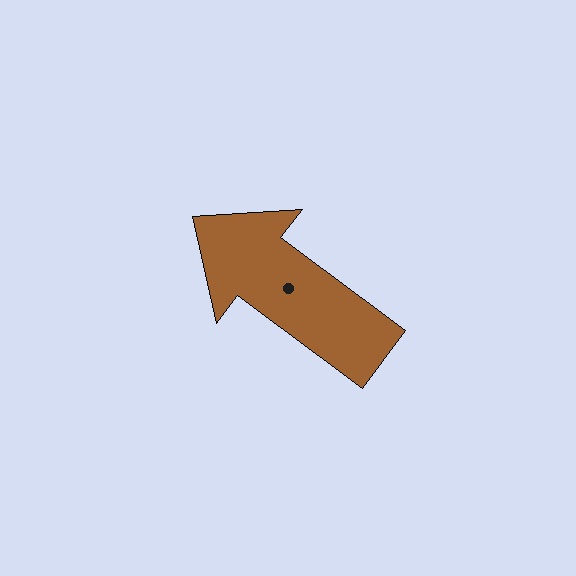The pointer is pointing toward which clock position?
Roughly 10 o'clock.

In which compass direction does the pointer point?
Northwest.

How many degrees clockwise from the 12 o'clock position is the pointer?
Approximately 307 degrees.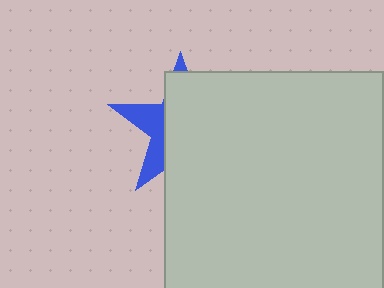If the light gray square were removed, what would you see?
You would see the complete blue star.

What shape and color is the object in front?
The object in front is a light gray square.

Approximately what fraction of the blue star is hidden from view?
Roughly 69% of the blue star is hidden behind the light gray square.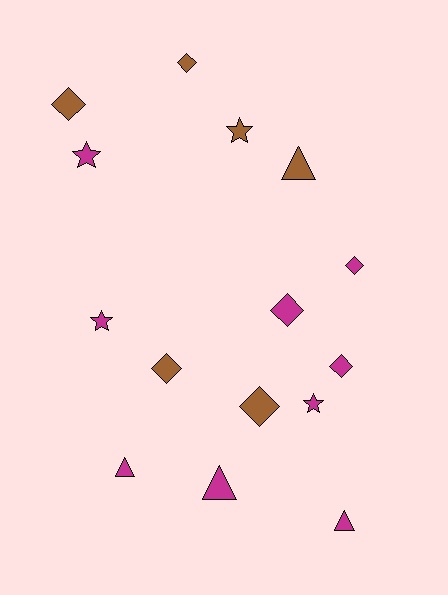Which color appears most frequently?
Magenta, with 9 objects.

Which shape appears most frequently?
Diamond, with 7 objects.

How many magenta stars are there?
There are 3 magenta stars.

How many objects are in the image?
There are 15 objects.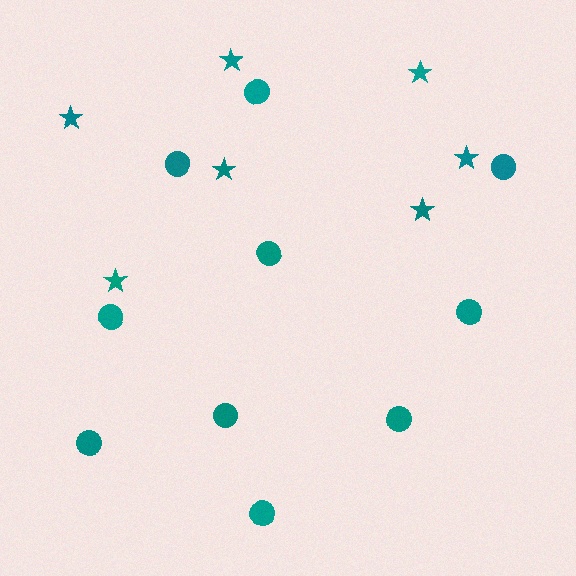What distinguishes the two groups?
There are 2 groups: one group of stars (7) and one group of circles (10).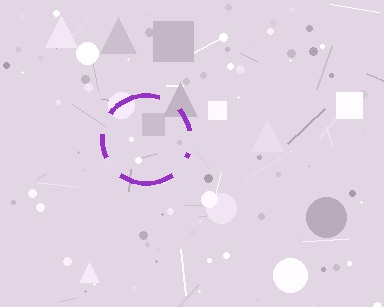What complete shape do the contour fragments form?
The contour fragments form a circle.